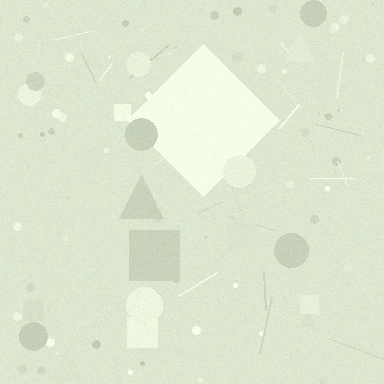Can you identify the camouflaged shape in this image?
The camouflaged shape is a diamond.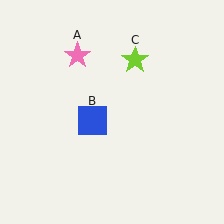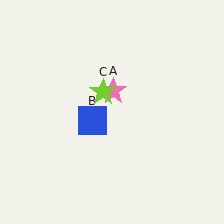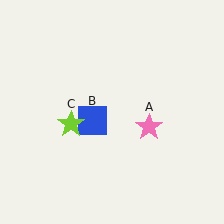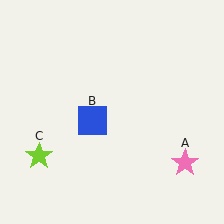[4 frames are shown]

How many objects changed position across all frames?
2 objects changed position: pink star (object A), lime star (object C).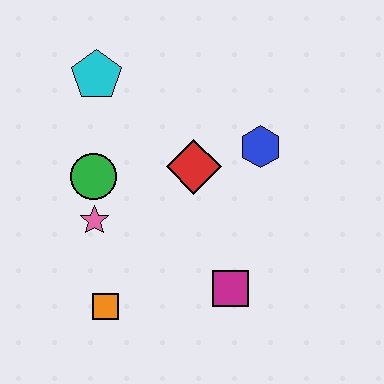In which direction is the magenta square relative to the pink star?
The magenta square is to the right of the pink star.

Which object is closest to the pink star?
The green circle is closest to the pink star.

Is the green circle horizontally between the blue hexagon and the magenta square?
No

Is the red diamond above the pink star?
Yes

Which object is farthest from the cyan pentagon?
The magenta square is farthest from the cyan pentagon.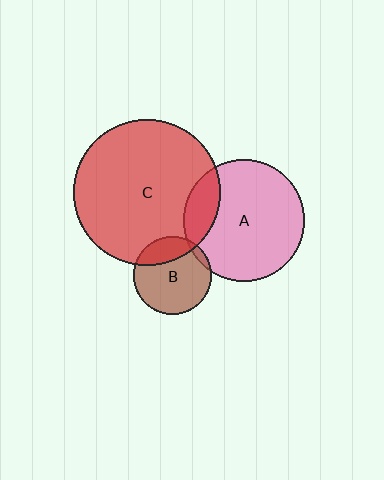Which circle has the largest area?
Circle C (red).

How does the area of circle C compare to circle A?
Approximately 1.5 times.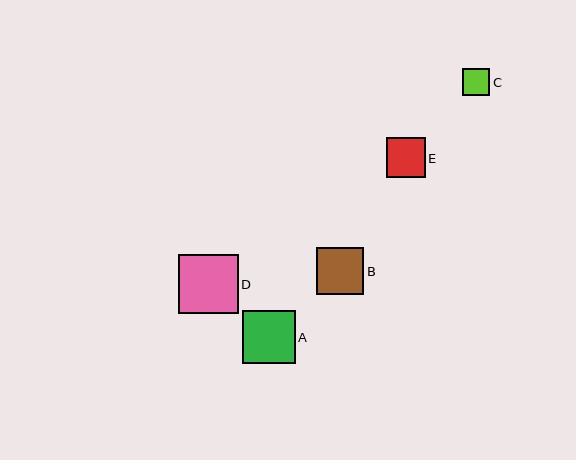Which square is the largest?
Square D is the largest with a size of approximately 60 pixels.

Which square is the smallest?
Square C is the smallest with a size of approximately 27 pixels.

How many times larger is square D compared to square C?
Square D is approximately 2.2 times the size of square C.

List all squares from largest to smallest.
From largest to smallest: D, A, B, E, C.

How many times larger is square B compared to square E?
Square B is approximately 1.2 times the size of square E.